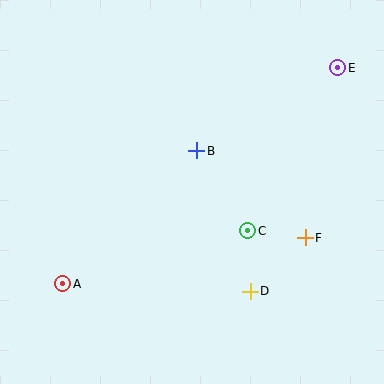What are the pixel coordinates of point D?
Point D is at (250, 291).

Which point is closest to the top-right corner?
Point E is closest to the top-right corner.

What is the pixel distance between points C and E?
The distance between C and E is 186 pixels.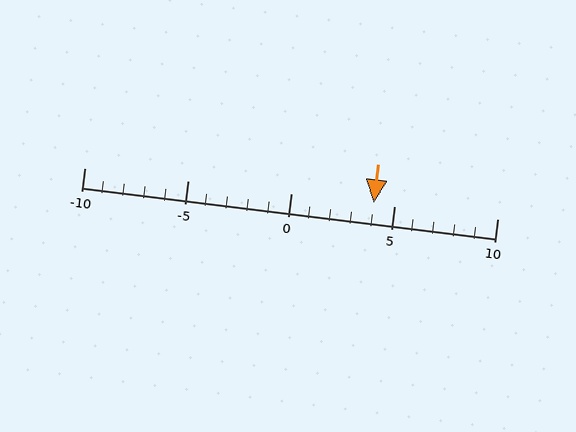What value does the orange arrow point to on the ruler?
The orange arrow points to approximately 4.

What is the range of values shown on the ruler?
The ruler shows values from -10 to 10.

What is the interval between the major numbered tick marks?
The major tick marks are spaced 5 units apart.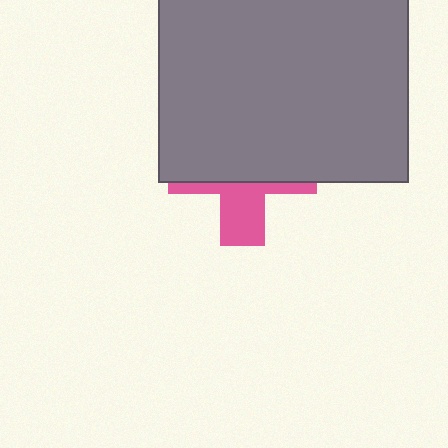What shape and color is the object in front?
The object in front is a gray rectangle.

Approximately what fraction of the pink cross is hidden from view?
Roughly 67% of the pink cross is hidden behind the gray rectangle.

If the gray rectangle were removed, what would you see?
You would see the complete pink cross.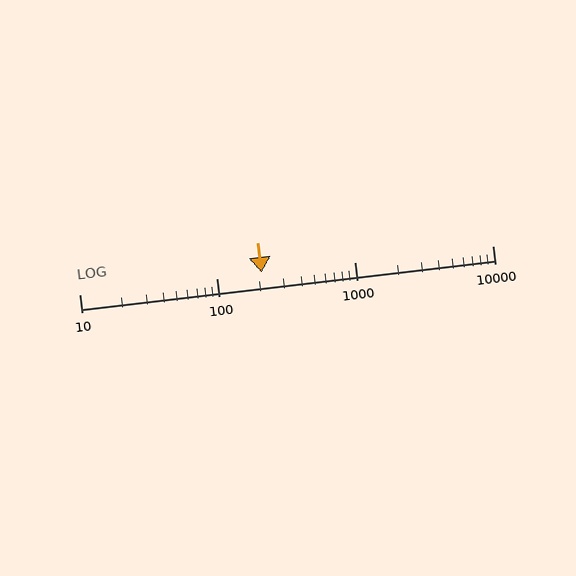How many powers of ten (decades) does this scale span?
The scale spans 3 decades, from 10 to 10000.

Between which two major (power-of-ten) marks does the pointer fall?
The pointer is between 100 and 1000.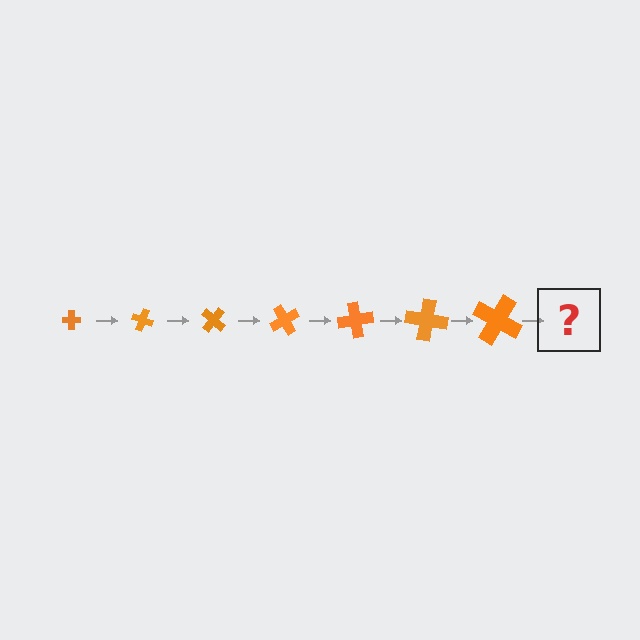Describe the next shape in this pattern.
It should be a cross, larger than the previous one and rotated 140 degrees from the start.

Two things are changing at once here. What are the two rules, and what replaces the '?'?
The two rules are that the cross grows larger each step and it rotates 20 degrees each step. The '?' should be a cross, larger than the previous one and rotated 140 degrees from the start.